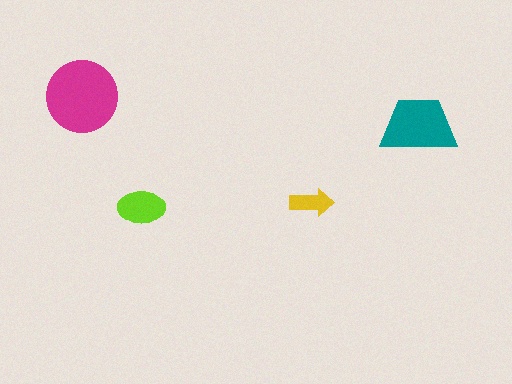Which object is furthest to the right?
The teal trapezoid is rightmost.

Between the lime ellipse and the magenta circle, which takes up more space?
The magenta circle.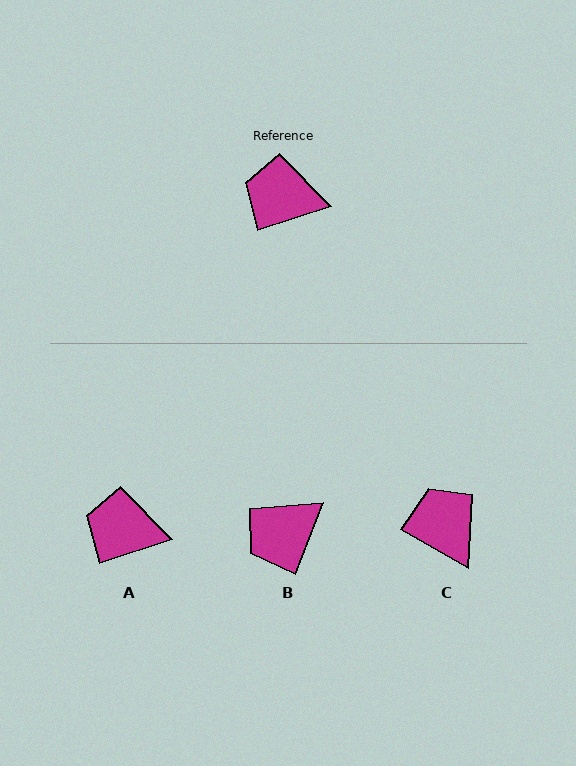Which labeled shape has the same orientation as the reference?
A.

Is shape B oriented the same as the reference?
No, it is off by about 50 degrees.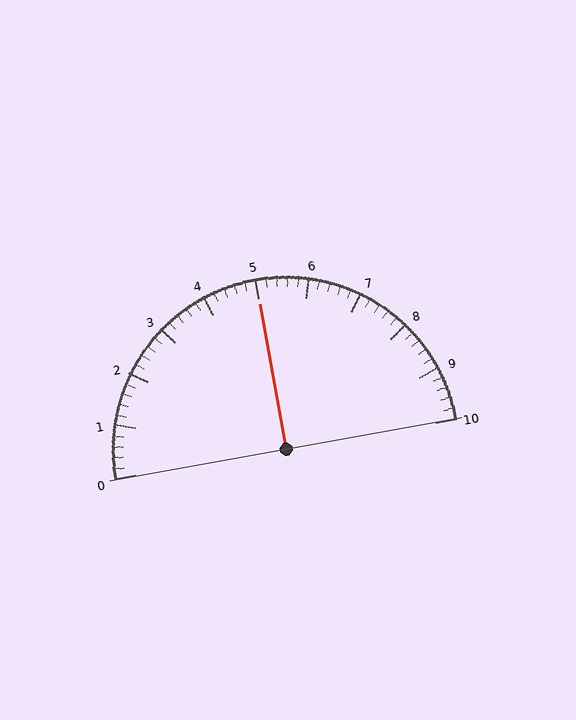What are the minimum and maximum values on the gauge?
The gauge ranges from 0 to 10.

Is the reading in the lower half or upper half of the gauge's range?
The reading is in the upper half of the range (0 to 10).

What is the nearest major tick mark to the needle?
The nearest major tick mark is 5.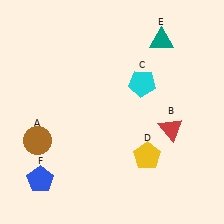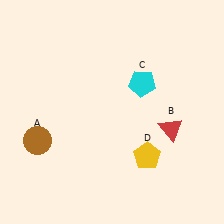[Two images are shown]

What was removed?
The teal triangle (E), the blue pentagon (F) were removed in Image 2.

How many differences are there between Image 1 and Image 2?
There are 2 differences between the two images.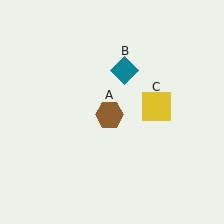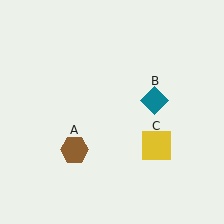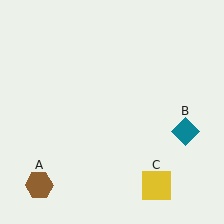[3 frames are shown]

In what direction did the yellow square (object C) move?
The yellow square (object C) moved down.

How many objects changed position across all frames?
3 objects changed position: brown hexagon (object A), teal diamond (object B), yellow square (object C).